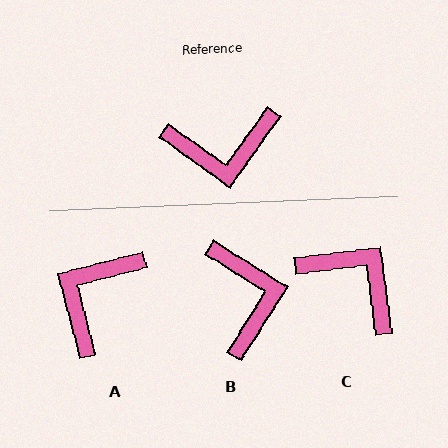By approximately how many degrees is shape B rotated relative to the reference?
Approximately 93 degrees counter-clockwise.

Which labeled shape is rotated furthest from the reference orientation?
C, about 133 degrees away.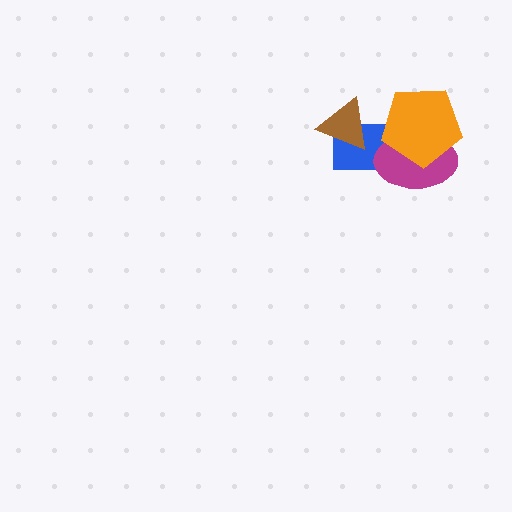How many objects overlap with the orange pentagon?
2 objects overlap with the orange pentagon.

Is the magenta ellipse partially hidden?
Yes, it is partially covered by another shape.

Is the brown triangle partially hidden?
No, no other shape covers it.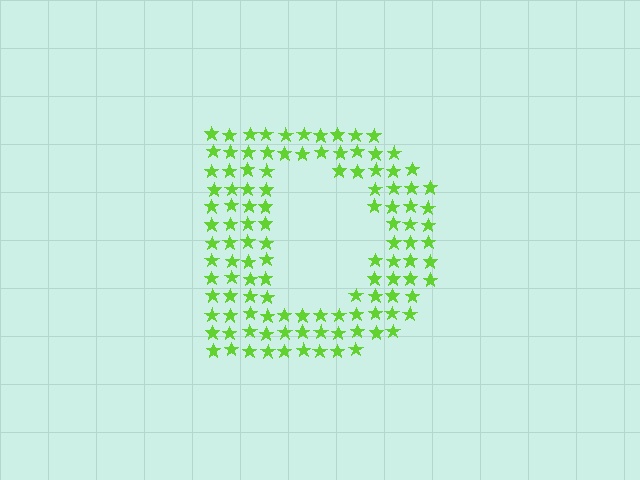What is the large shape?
The large shape is the letter D.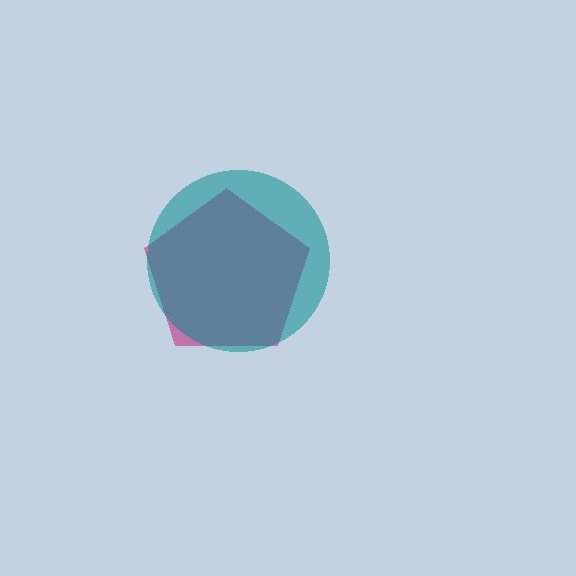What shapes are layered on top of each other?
The layered shapes are: a magenta pentagon, a teal circle.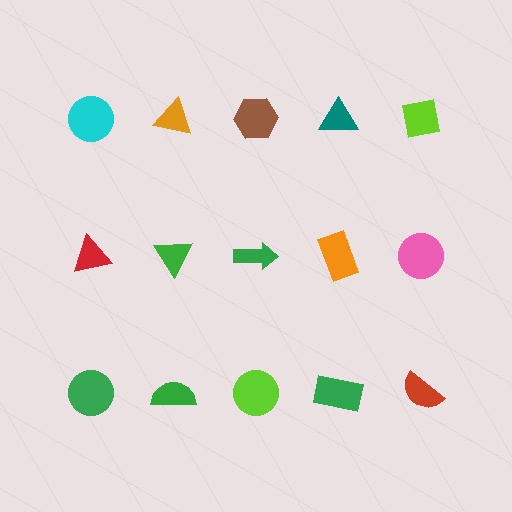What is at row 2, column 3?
A green arrow.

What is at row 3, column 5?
A red semicircle.